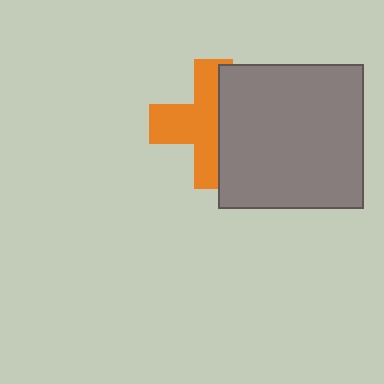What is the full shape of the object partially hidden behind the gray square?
The partially hidden object is an orange cross.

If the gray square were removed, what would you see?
You would see the complete orange cross.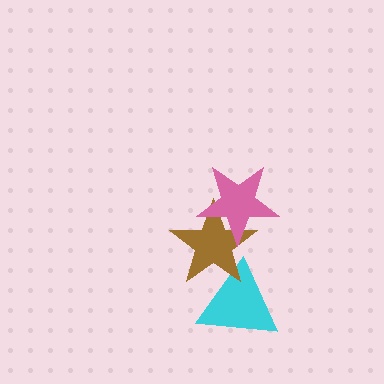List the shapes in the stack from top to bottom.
From top to bottom: the pink star, the brown star, the cyan triangle.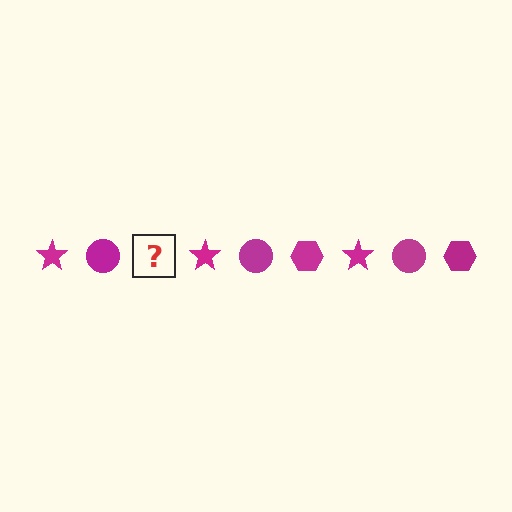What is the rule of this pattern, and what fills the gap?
The rule is that the pattern cycles through star, circle, hexagon shapes in magenta. The gap should be filled with a magenta hexagon.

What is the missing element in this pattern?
The missing element is a magenta hexagon.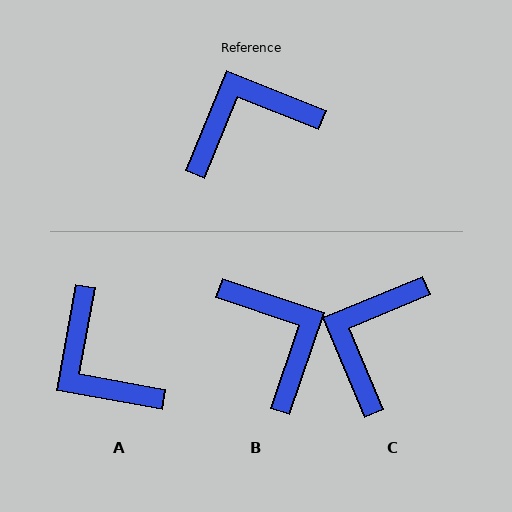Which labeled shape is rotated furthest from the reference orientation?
A, about 102 degrees away.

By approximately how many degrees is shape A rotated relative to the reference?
Approximately 102 degrees counter-clockwise.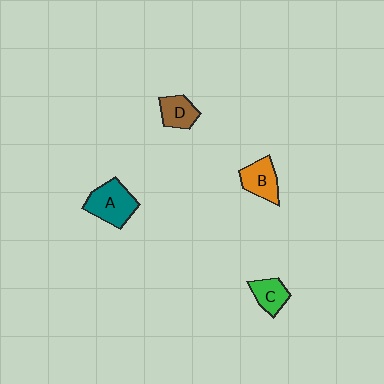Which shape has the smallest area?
Shape C (green).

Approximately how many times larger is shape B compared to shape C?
Approximately 1.2 times.